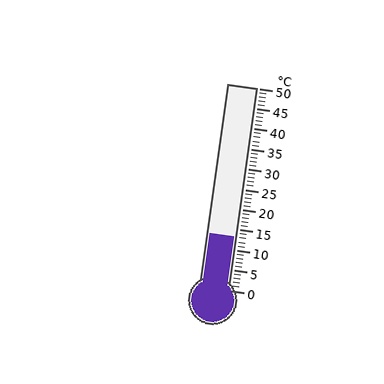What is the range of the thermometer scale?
The thermometer scale ranges from 0°C to 50°C.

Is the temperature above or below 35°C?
The temperature is below 35°C.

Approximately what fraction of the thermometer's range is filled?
The thermometer is filled to approximately 25% of its range.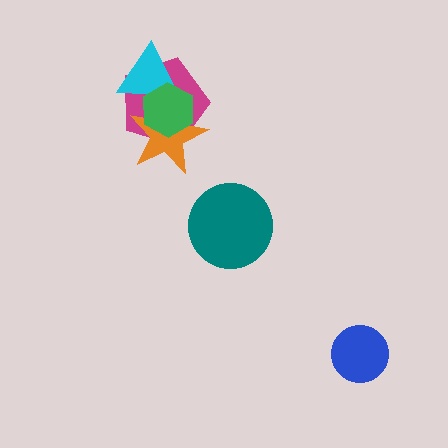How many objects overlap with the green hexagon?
3 objects overlap with the green hexagon.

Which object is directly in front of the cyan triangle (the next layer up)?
The orange star is directly in front of the cyan triangle.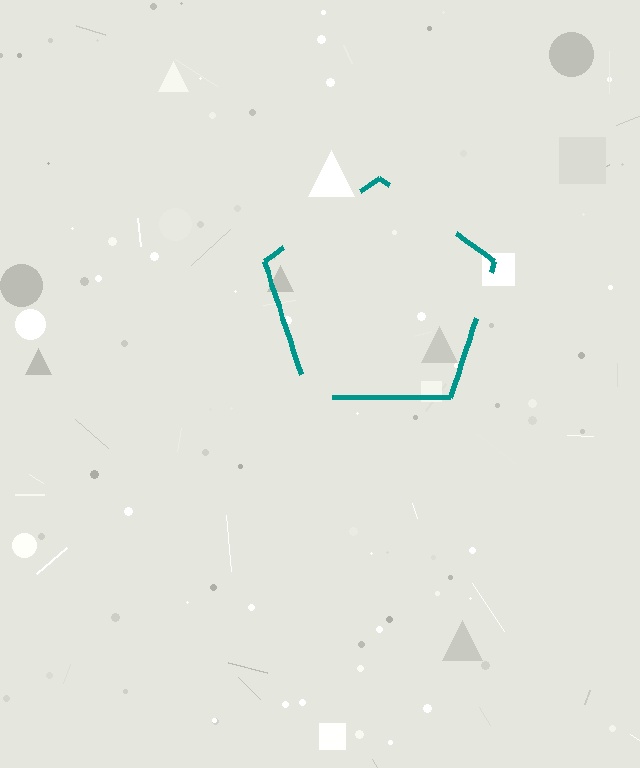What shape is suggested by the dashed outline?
The dashed outline suggests a pentagon.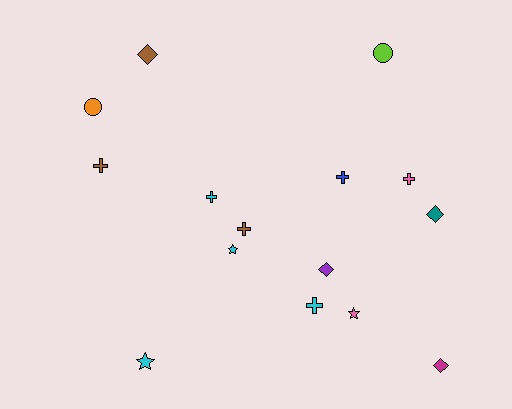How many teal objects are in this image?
There is 1 teal object.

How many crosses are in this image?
There are 6 crosses.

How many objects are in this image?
There are 15 objects.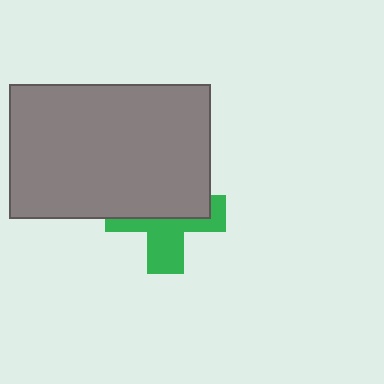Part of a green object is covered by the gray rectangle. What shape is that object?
It is a cross.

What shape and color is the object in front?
The object in front is a gray rectangle.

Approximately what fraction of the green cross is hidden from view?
Roughly 55% of the green cross is hidden behind the gray rectangle.